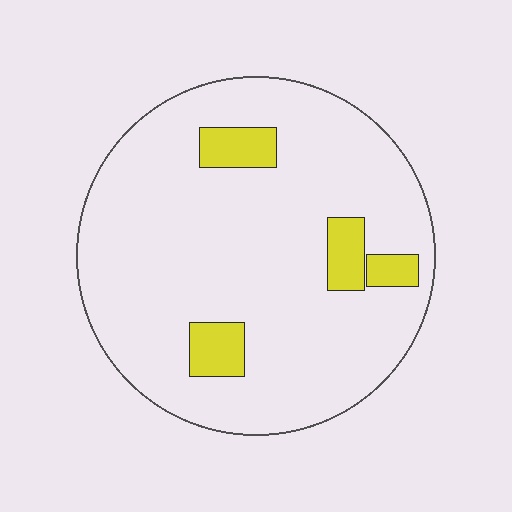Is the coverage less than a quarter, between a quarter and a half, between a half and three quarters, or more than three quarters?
Less than a quarter.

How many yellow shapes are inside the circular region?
4.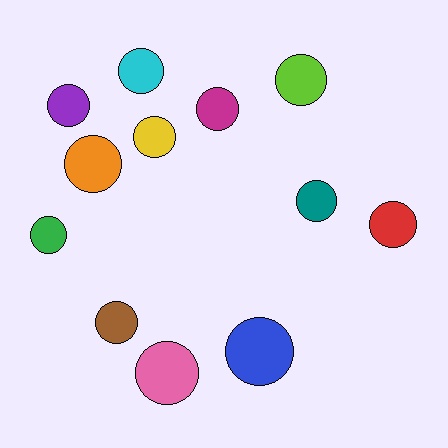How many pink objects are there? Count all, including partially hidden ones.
There is 1 pink object.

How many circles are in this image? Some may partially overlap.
There are 12 circles.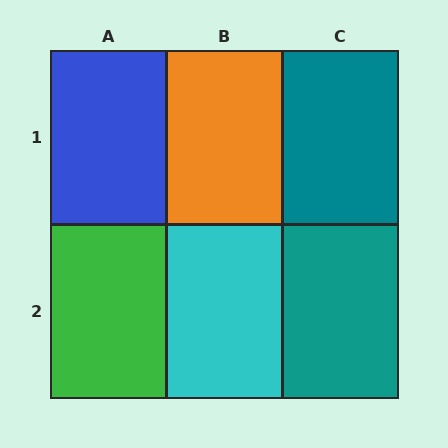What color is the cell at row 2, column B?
Cyan.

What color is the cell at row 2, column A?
Green.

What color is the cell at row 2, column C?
Teal.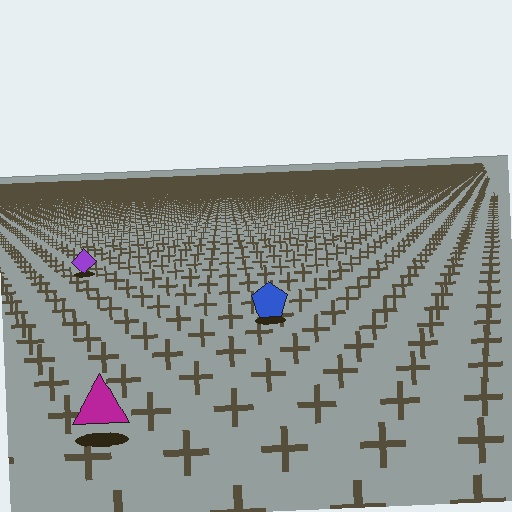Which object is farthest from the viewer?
The purple diamond is farthest from the viewer. It appears smaller and the ground texture around it is denser.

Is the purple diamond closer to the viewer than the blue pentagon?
No. The blue pentagon is closer — you can tell from the texture gradient: the ground texture is coarser near it.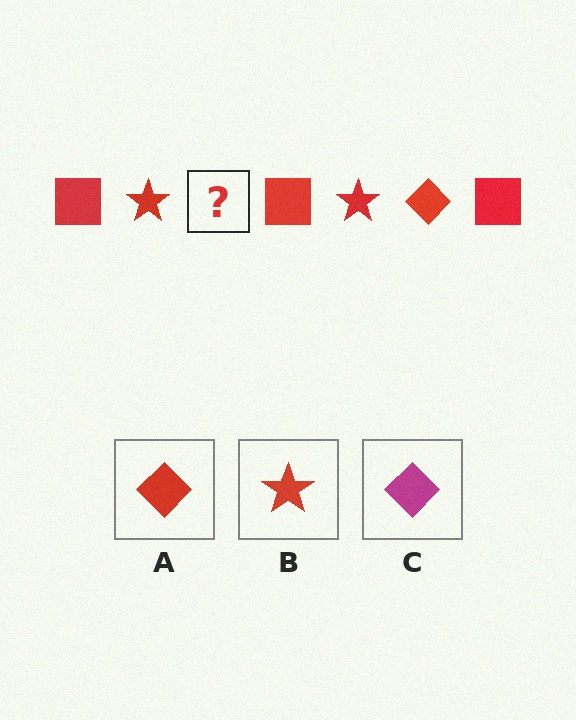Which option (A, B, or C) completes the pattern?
A.